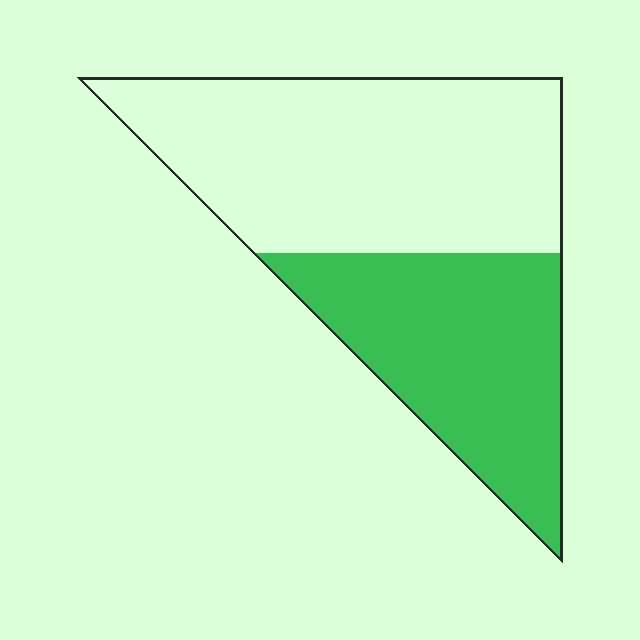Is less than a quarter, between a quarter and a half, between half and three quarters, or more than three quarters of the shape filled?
Between a quarter and a half.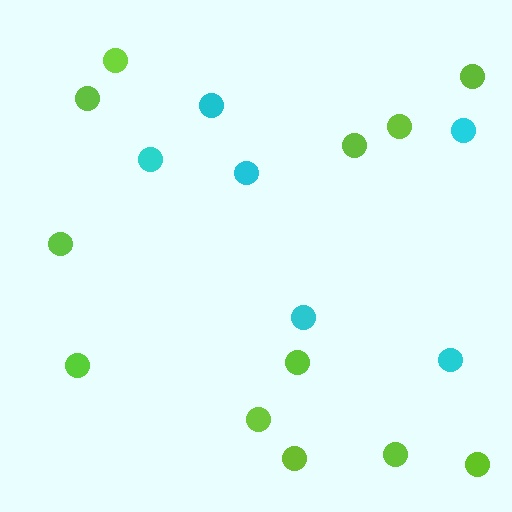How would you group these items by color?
There are 2 groups: one group of cyan circles (6) and one group of lime circles (12).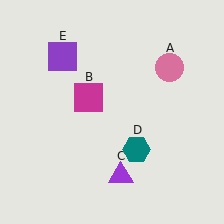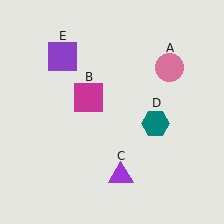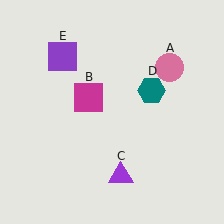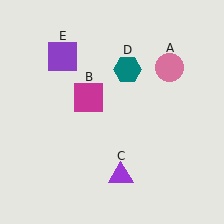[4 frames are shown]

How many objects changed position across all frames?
1 object changed position: teal hexagon (object D).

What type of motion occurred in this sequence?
The teal hexagon (object D) rotated counterclockwise around the center of the scene.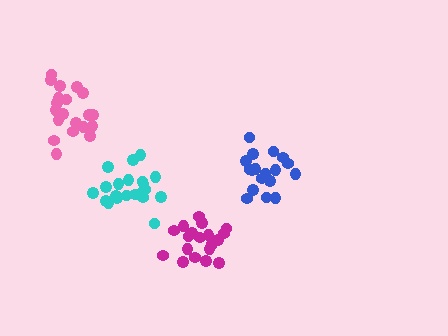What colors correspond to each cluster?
The clusters are colored: cyan, magenta, pink, blue.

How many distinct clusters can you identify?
There are 4 distinct clusters.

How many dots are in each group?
Group 1: 21 dots, Group 2: 19 dots, Group 3: 20 dots, Group 4: 18 dots (78 total).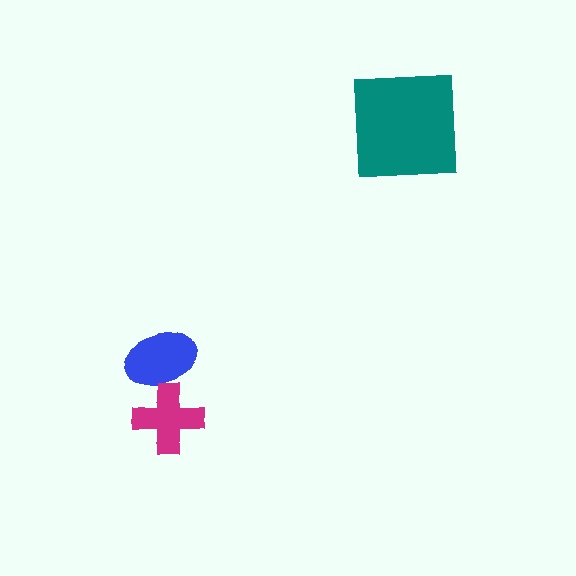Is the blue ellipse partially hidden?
Yes, it is partially covered by another shape.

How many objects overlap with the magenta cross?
1 object overlaps with the magenta cross.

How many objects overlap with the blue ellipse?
1 object overlaps with the blue ellipse.